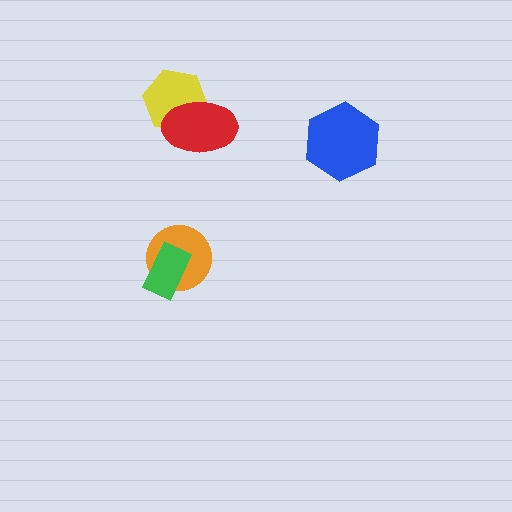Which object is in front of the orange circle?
The green rectangle is in front of the orange circle.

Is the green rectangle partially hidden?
No, no other shape covers it.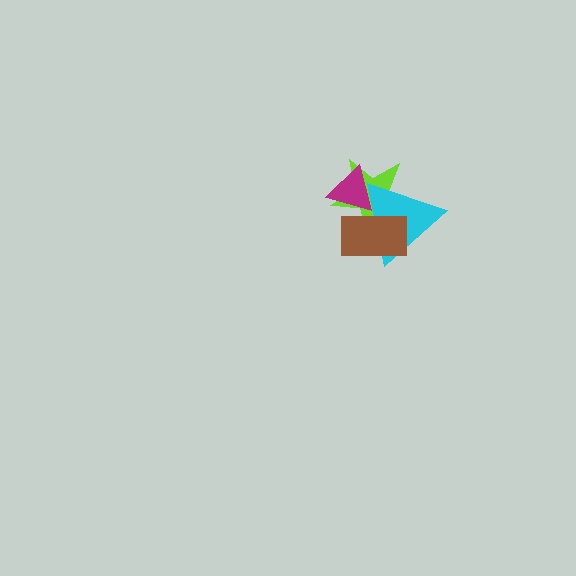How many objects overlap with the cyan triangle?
3 objects overlap with the cyan triangle.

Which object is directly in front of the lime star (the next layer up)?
The magenta triangle is directly in front of the lime star.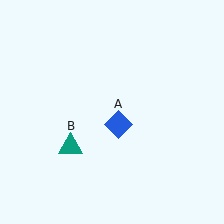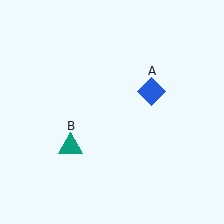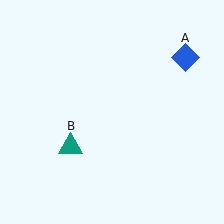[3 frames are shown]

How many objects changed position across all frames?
1 object changed position: blue diamond (object A).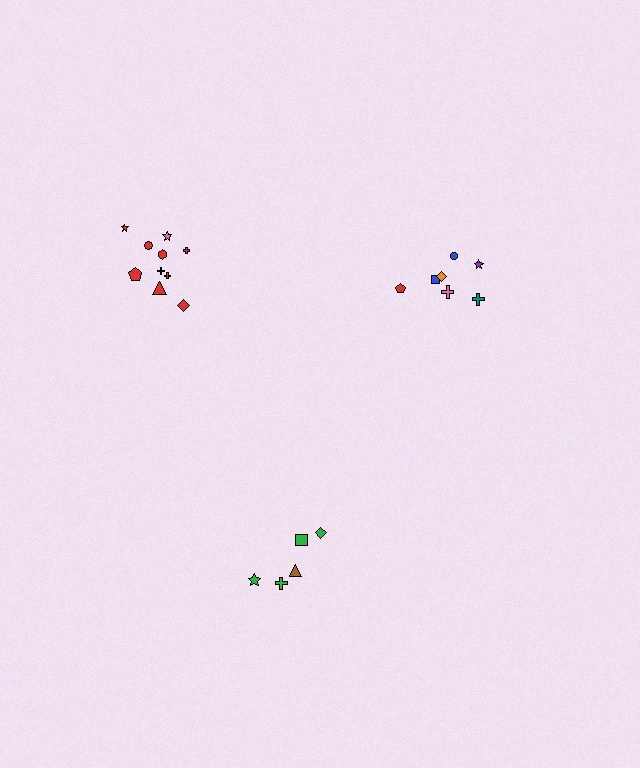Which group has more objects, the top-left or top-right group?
The top-left group.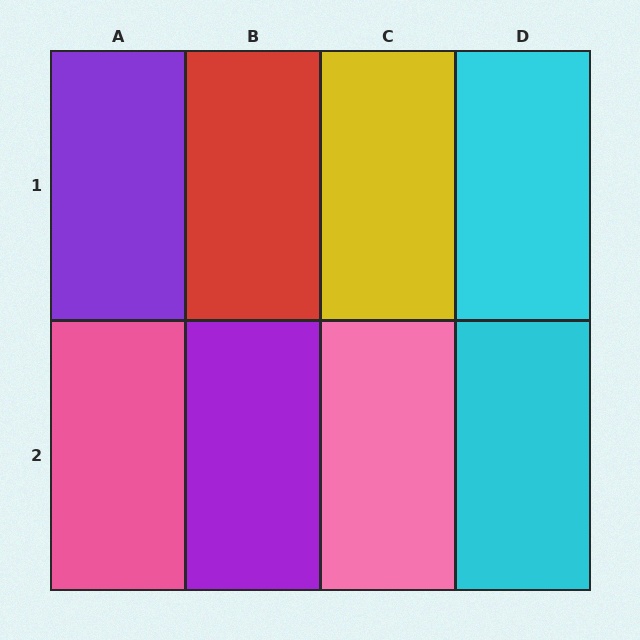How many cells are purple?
2 cells are purple.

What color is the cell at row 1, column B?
Red.